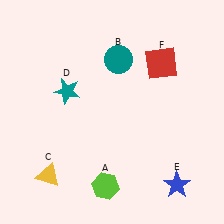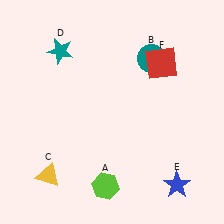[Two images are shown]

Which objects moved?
The objects that moved are: the teal circle (B), the teal star (D).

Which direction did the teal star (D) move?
The teal star (D) moved up.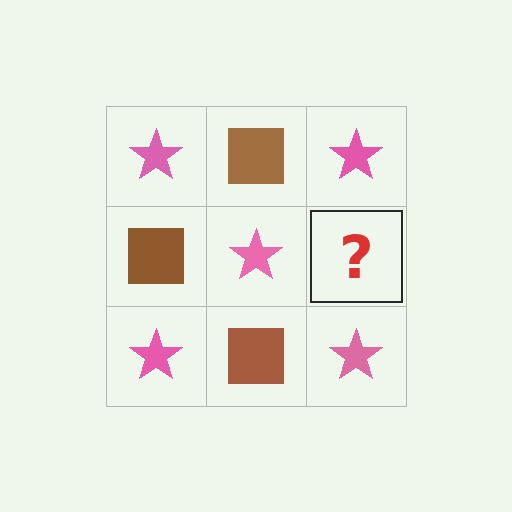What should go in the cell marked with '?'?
The missing cell should contain a brown square.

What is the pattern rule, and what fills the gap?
The rule is that it alternates pink star and brown square in a checkerboard pattern. The gap should be filled with a brown square.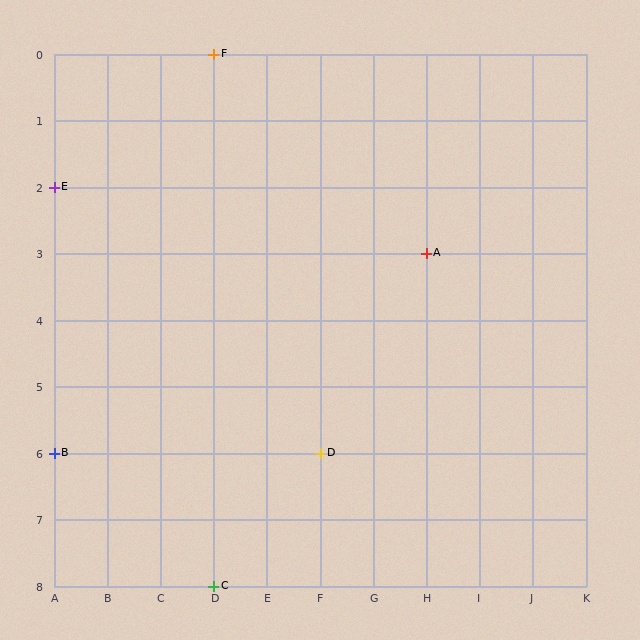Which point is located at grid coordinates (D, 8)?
Point C is at (D, 8).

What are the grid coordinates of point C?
Point C is at grid coordinates (D, 8).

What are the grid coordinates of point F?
Point F is at grid coordinates (D, 0).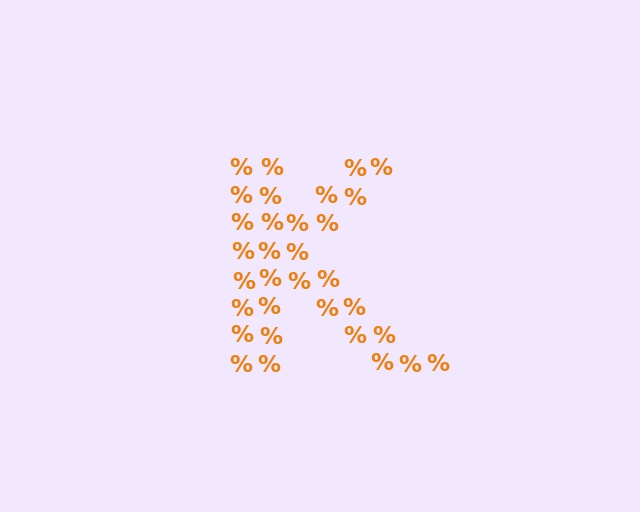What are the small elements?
The small elements are percent signs.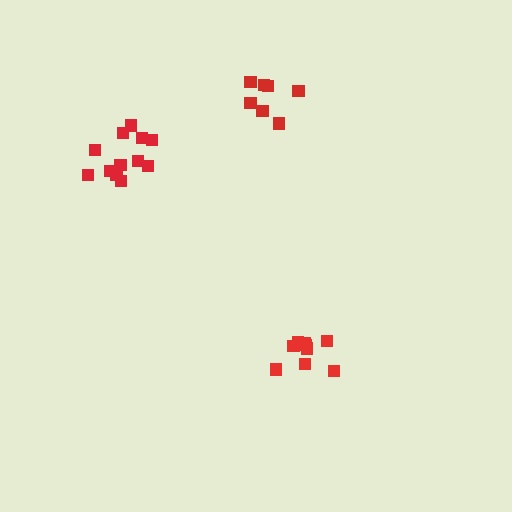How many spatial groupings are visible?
There are 3 spatial groupings.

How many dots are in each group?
Group 1: 7 dots, Group 2: 9 dots, Group 3: 12 dots (28 total).